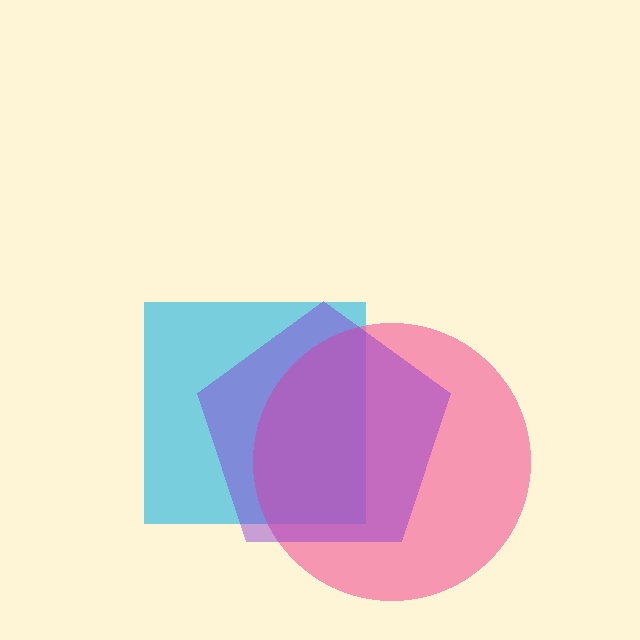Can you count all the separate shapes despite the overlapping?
Yes, there are 3 separate shapes.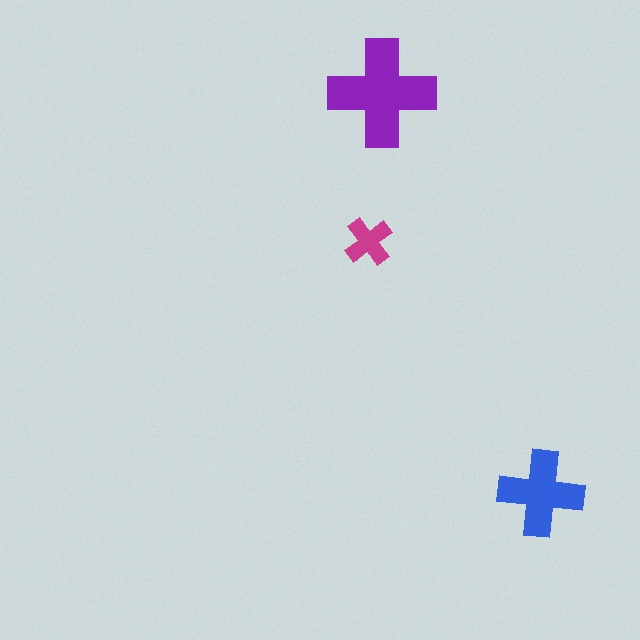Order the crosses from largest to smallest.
the purple one, the blue one, the magenta one.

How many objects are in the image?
There are 3 objects in the image.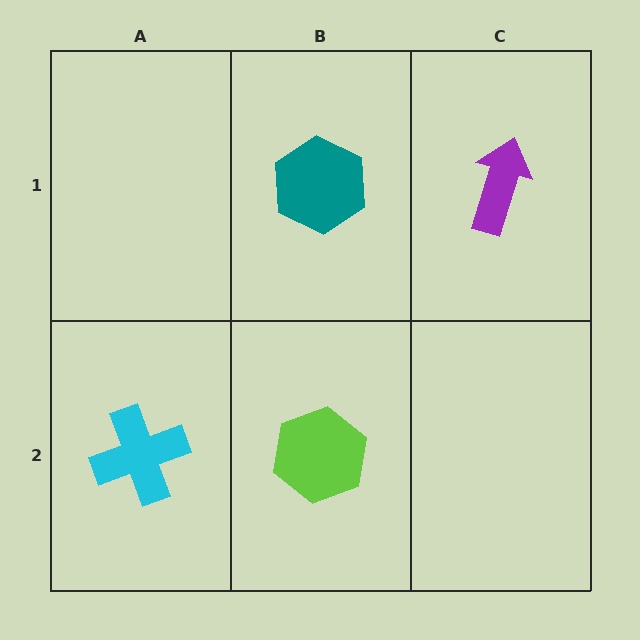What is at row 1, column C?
A purple arrow.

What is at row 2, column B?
A lime hexagon.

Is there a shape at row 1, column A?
No, that cell is empty.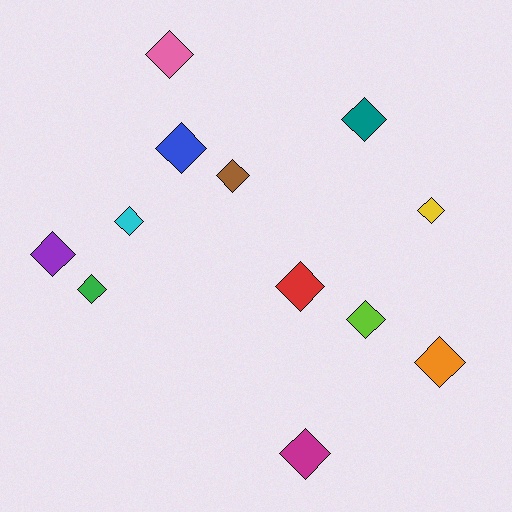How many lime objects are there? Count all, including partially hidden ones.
There is 1 lime object.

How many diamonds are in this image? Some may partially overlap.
There are 12 diamonds.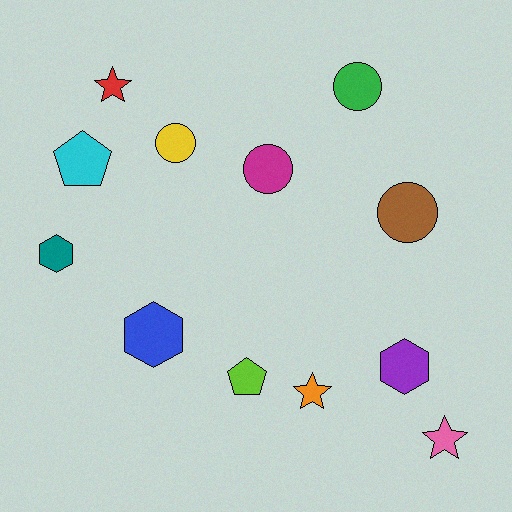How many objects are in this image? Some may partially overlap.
There are 12 objects.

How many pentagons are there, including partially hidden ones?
There are 2 pentagons.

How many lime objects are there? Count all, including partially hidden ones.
There is 1 lime object.